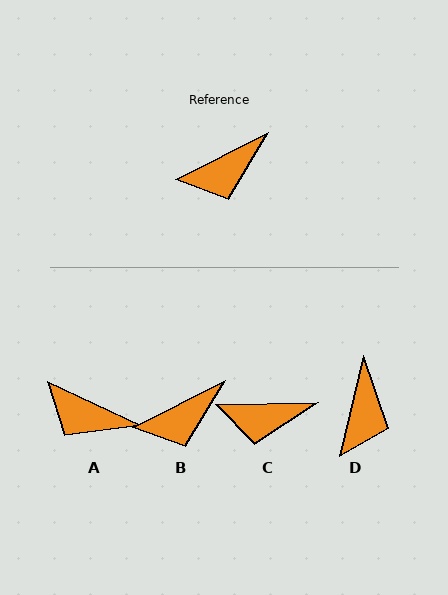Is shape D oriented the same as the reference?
No, it is off by about 49 degrees.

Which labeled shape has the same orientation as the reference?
B.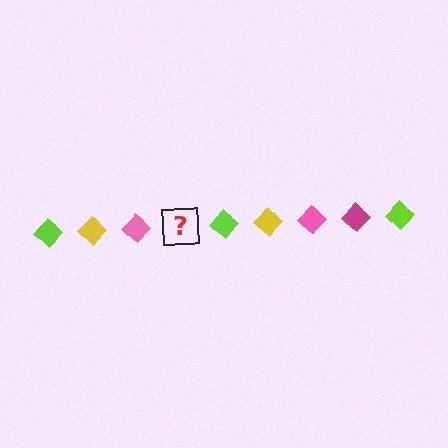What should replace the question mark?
The question mark should be replaced with a magenta diamond.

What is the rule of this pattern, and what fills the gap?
The rule is that the pattern cycles through lime, yellow, pink, magenta diamonds. The gap should be filled with a magenta diamond.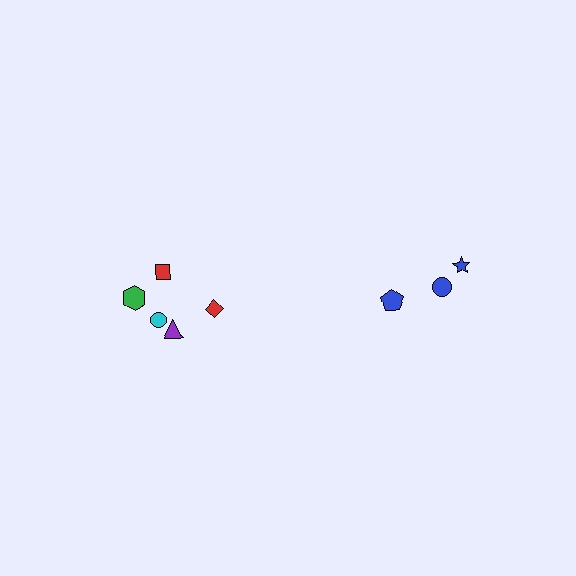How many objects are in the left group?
There are 5 objects.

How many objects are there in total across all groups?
There are 8 objects.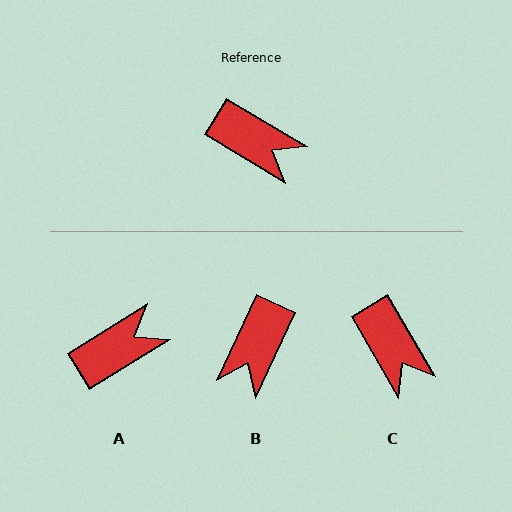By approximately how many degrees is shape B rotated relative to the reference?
Approximately 85 degrees clockwise.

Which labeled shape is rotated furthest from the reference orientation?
B, about 85 degrees away.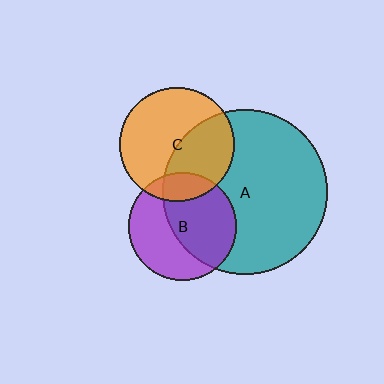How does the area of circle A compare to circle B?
Approximately 2.4 times.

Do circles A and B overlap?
Yes.